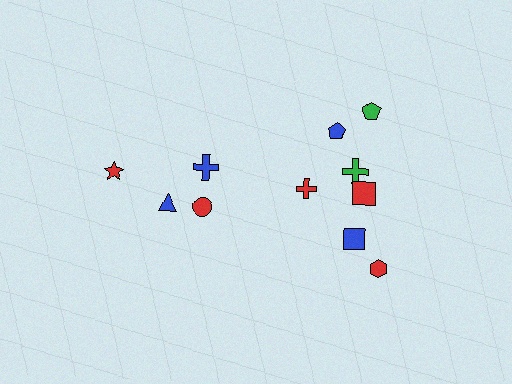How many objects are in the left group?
There are 4 objects.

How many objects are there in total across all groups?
There are 11 objects.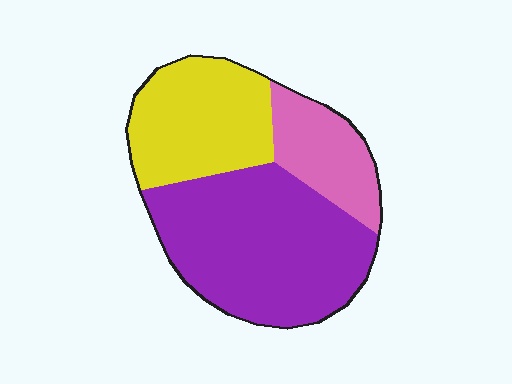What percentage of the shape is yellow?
Yellow covers 30% of the shape.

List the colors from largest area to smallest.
From largest to smallest: purple, yellow, pink.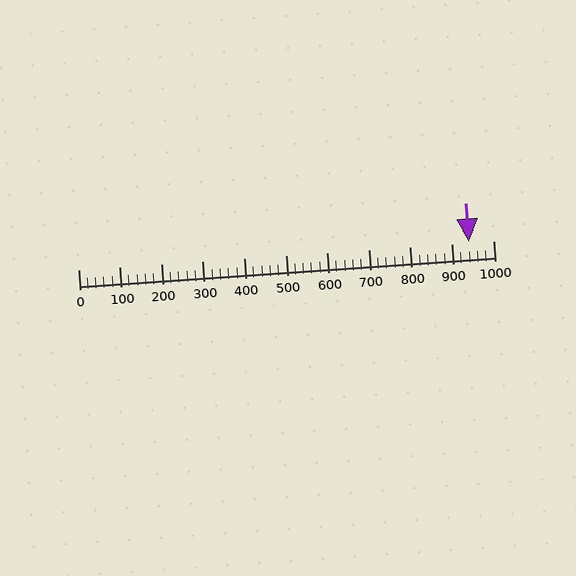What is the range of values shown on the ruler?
The ruler shows values from 0 to 1000.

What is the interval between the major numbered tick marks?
The major tick marks are spaced 100 units apart.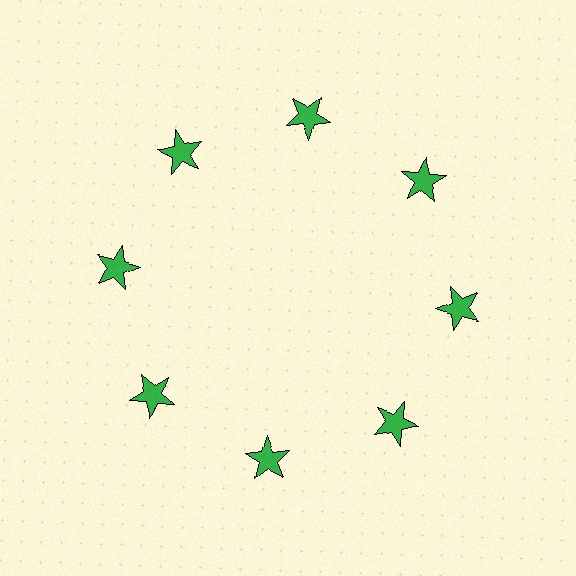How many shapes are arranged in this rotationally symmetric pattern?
There are 8 shapes, arranged in 8 groups of 1.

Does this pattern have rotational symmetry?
Yes, this pattern has 8-fold rotational symmetry. It looks the same after rotating 45 degrees around the center.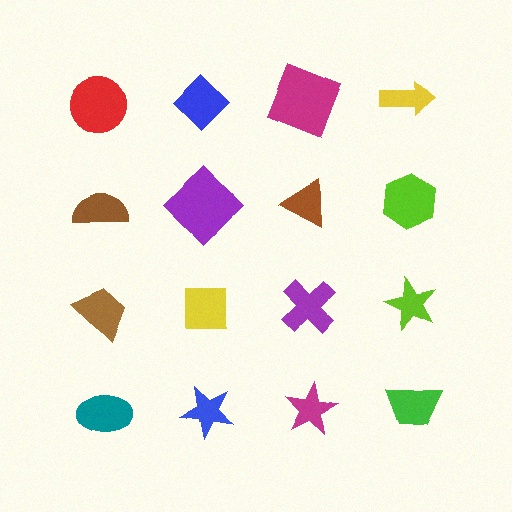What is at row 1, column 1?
A red circle.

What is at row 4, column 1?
A teal ellipse.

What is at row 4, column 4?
A green trapezoid.